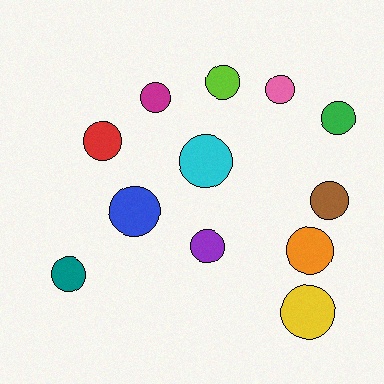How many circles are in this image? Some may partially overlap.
There are 12 circles.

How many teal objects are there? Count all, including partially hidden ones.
There is 1 teal object.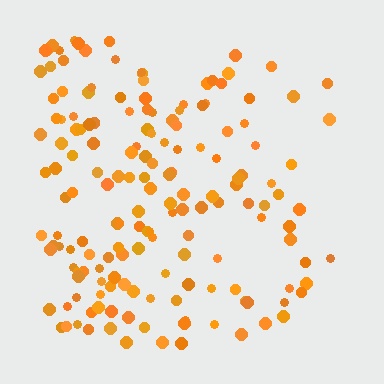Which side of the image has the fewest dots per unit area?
The right.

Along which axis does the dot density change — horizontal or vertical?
Horizontal.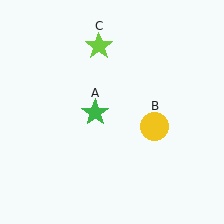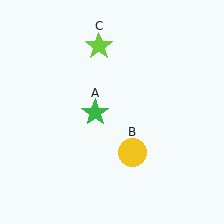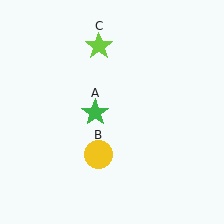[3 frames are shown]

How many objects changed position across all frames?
1 object changed position: yellow circle (object B).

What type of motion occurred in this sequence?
The yellow circle (object B) rotated clockwise around the center of the scene.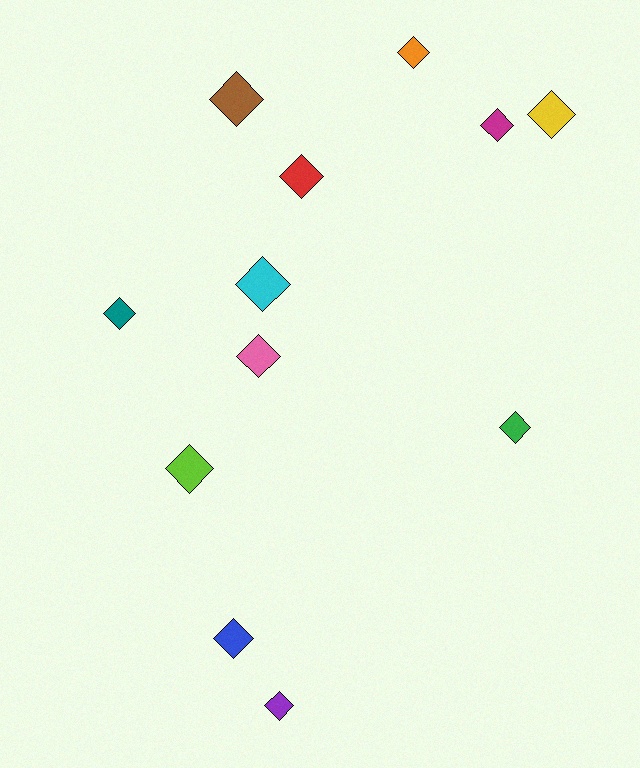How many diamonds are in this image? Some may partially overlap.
There are 12 diamonds.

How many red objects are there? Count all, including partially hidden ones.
There is 1 red object.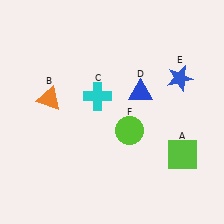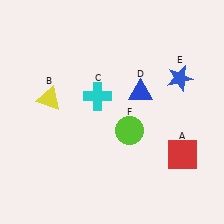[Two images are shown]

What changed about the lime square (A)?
In Image 1, A is lime. In Image 2, it changed to red.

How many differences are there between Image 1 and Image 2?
There are 2 differences between the two images.